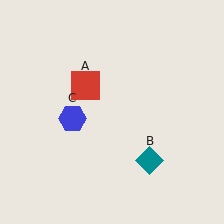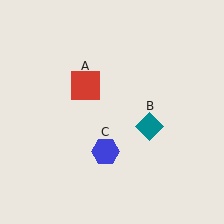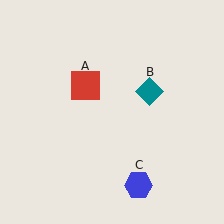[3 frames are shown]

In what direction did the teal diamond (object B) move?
The teal diamond (object B) moved up.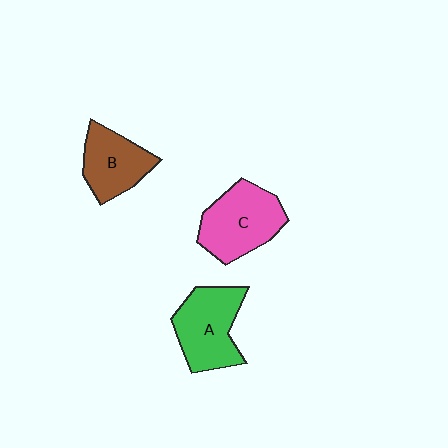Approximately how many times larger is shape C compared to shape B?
Approximately 1.3 times.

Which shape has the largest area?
Shape C (pink).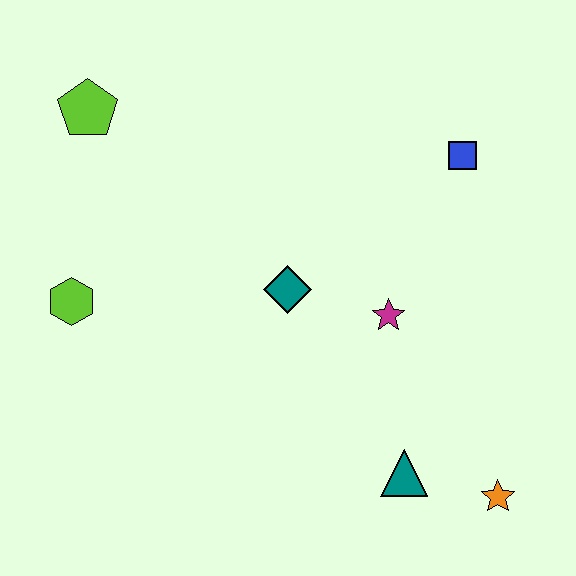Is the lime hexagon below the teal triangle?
No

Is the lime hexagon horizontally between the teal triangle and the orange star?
No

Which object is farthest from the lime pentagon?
The orange star is farthest from the lime pentagon.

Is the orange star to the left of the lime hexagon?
No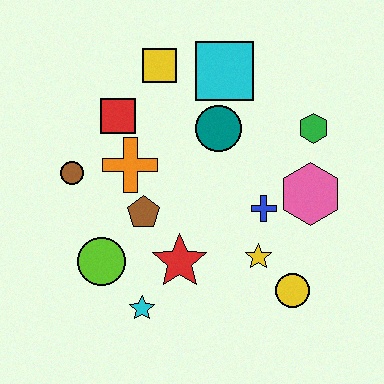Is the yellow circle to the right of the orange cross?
Yes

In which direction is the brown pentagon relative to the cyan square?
The brown pentagon is below the cyan square.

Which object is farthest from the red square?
The yellow circle is farthest from the red square.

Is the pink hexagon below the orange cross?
Yes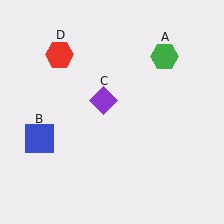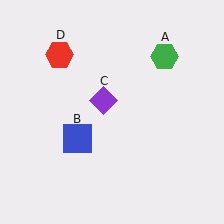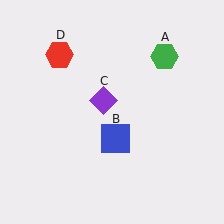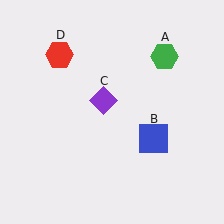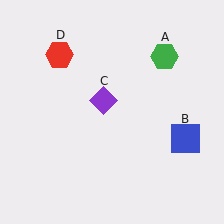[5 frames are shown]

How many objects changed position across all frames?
1 object changed position: blue square (object B).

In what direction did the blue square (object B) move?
The blue square (object B) moved right.